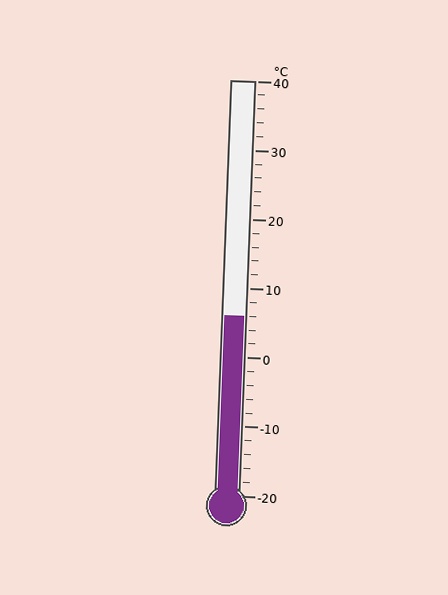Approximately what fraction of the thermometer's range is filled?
The thermometer is filled to approximately 45% of its range.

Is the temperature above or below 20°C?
The temperature is below 20°C.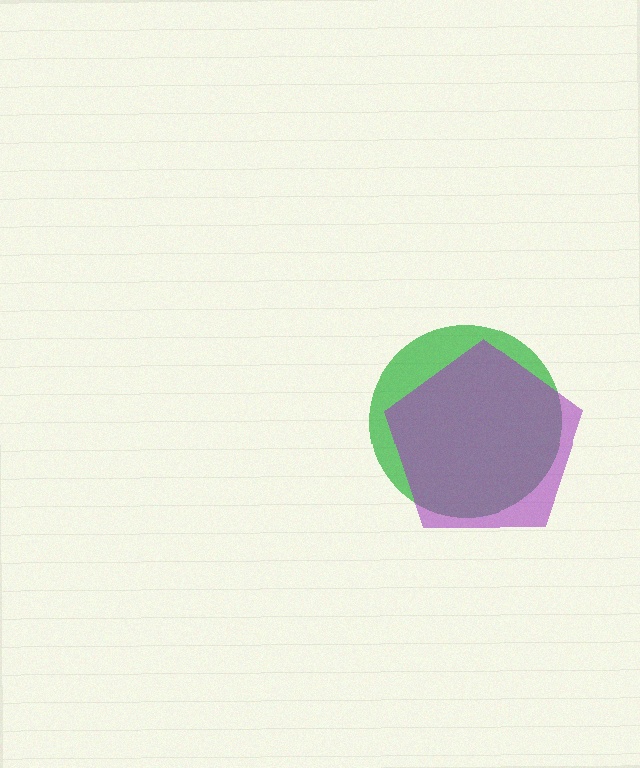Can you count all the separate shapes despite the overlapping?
Yes, there are 2 separate shapes.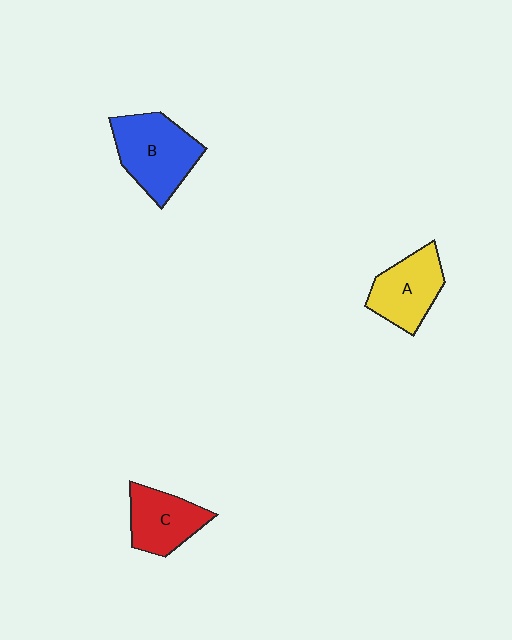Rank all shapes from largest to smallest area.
From largest to smallest: B (blue), A (yellow), C (red).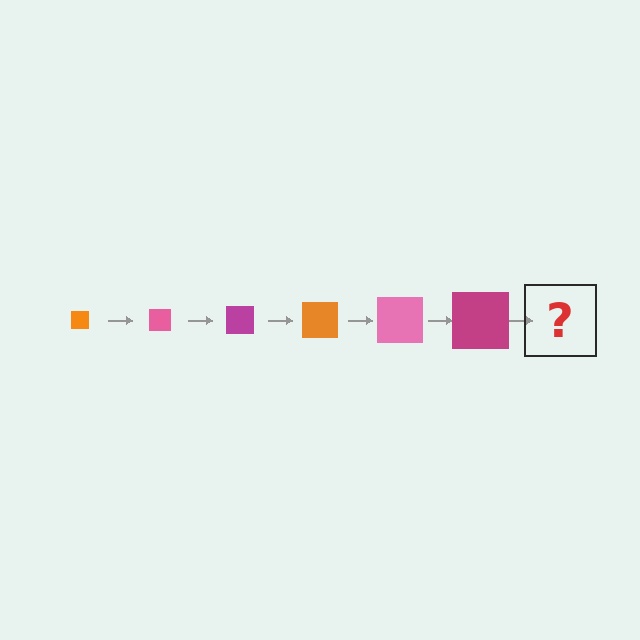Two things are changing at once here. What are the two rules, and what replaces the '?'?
The two rules are that the square grows larger each step and the color cycles through orange, pink, and magenta. The '?' should be an orange square, larger than the previous one.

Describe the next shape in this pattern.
It should be an orange square, larger than the previous one.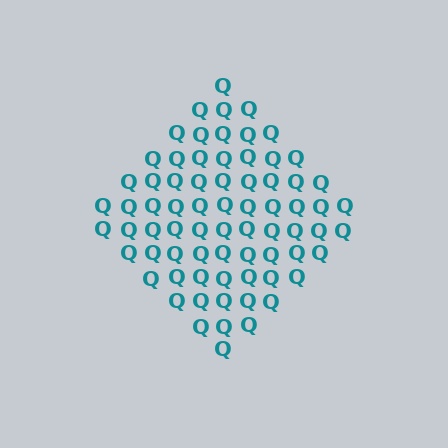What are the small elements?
The small elements are letter Q's.